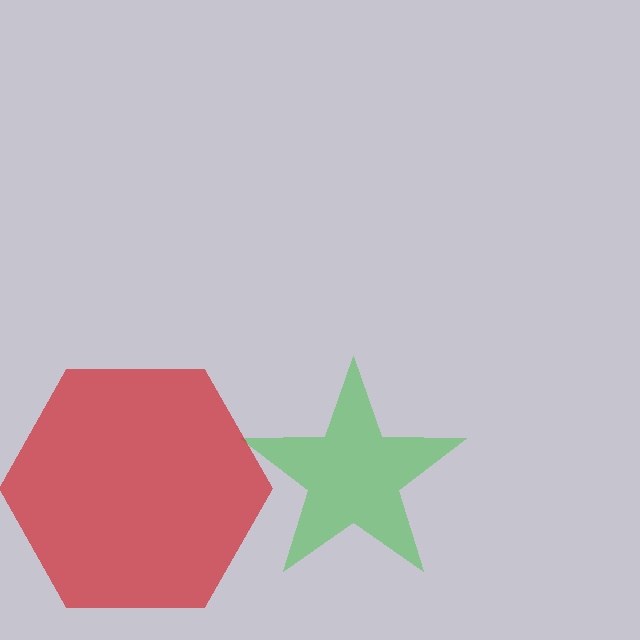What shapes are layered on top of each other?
The layered shapes are: a green star, a red hexagon.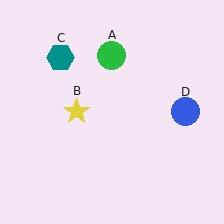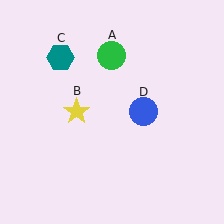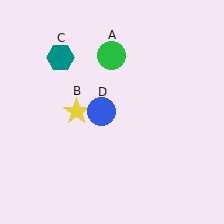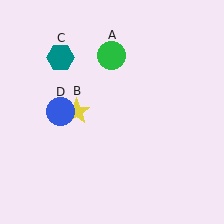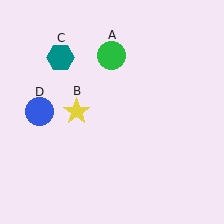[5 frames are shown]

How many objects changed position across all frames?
1 object changed position: blue circle (object D).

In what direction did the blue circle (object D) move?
The blue circle (object D) moved left.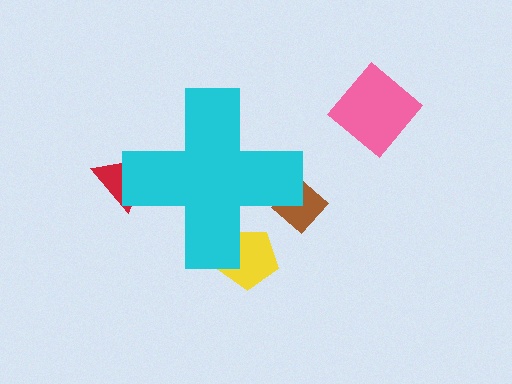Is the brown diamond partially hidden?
Yes, the brown diamond is partially hidden behind the cyan cross.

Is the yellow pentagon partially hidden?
Yes, the yellow pentagon is partially hidden behind the cyan cross.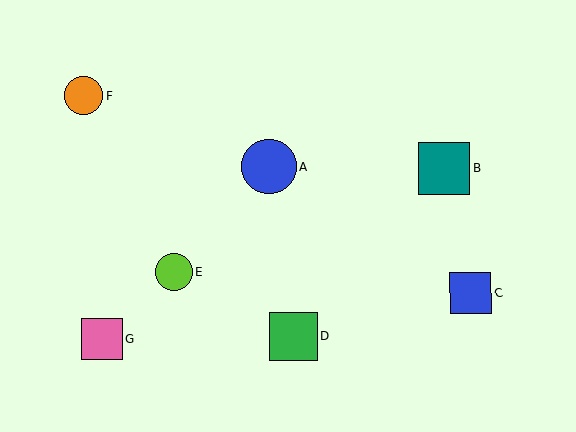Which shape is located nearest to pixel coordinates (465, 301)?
The blue square (labeled C) at (471, 293) is nearest to that location.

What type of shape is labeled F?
Shape F is an orange circle.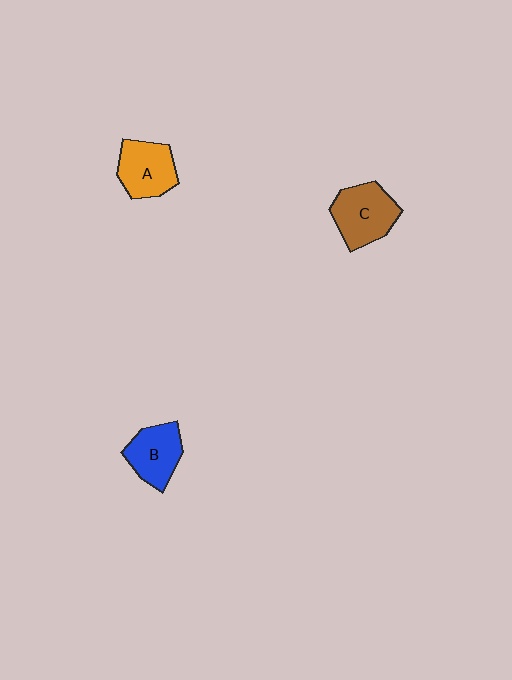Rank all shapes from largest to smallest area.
From largest to smallest: C (brown), A (orange), B (blue).